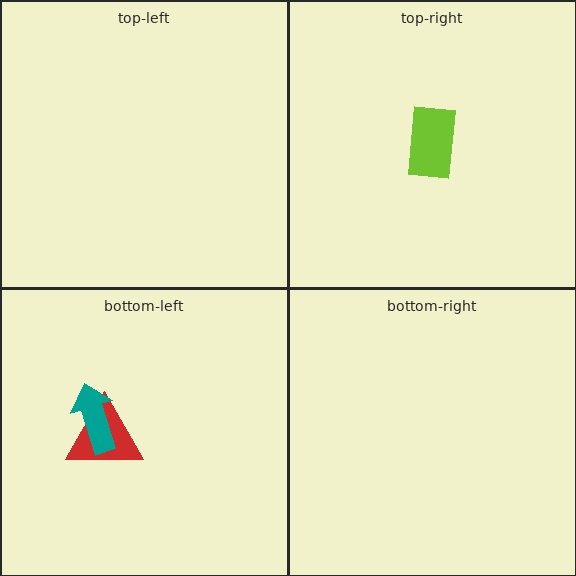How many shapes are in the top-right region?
1.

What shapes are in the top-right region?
The lime rectangle.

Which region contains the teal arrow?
The bottom-left region.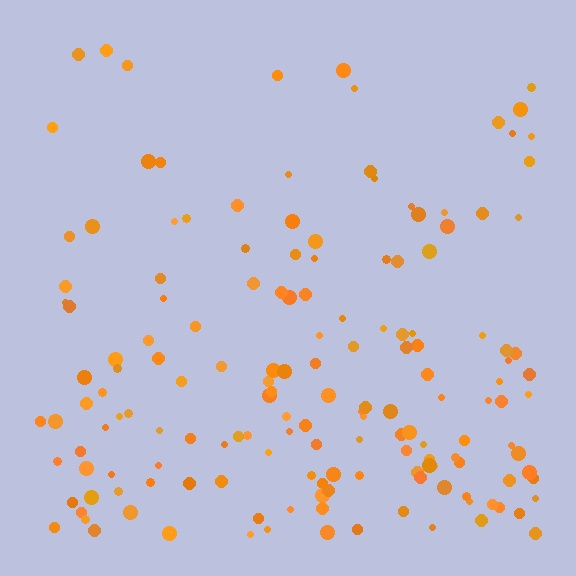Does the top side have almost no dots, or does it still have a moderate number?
Still a moderate number, just noticeably fewer than the bottom.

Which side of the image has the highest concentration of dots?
The bottom.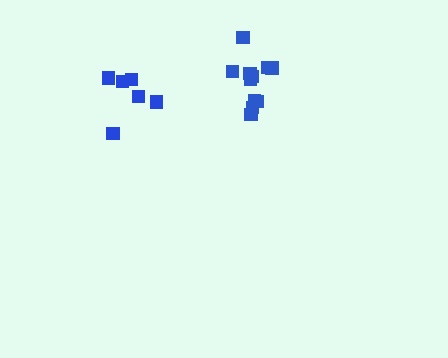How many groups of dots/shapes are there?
There are 2 groups.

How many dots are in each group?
Group 1: 11 dots, Group 2: 6 dots (17 total).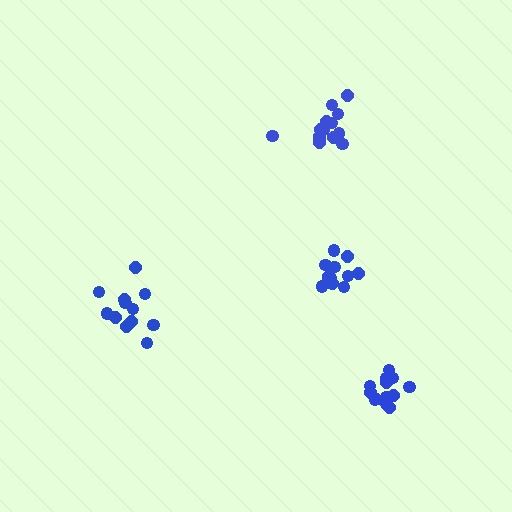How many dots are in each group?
Group 1: 15 dots, Group 2: 12 dots, Group 3: 12 dots, Group 4: 14 dots (53 total).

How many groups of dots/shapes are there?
There are 4 groups.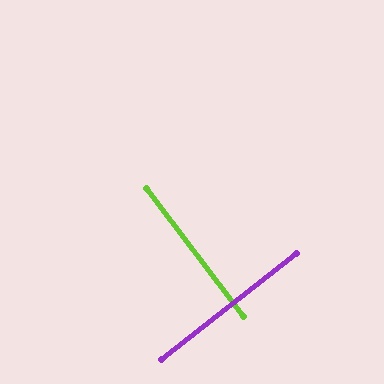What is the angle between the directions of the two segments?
Approximately 89 degrees.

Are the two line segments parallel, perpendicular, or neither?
Perpendicular — they meet at approximately 89°.